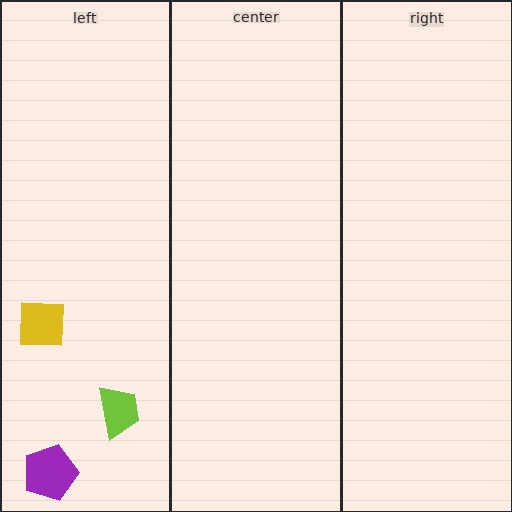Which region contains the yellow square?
The left region.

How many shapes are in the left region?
3.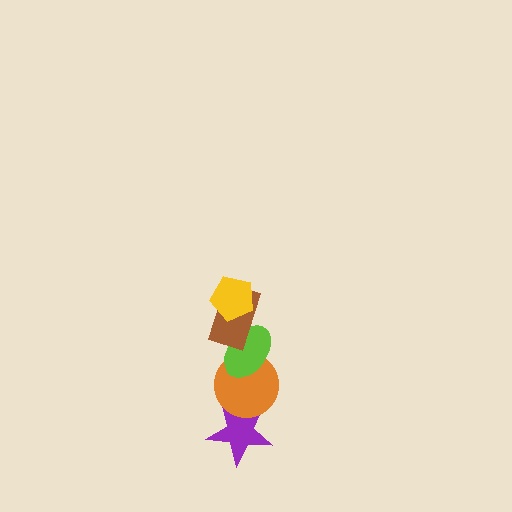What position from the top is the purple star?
The purple star is 5th from the top.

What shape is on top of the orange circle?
The lime ellipse is on top of the orange circle.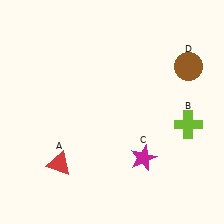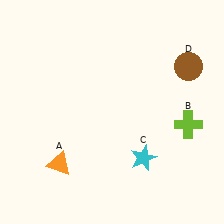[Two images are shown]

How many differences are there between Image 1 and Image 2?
There are 2 differences between the two images.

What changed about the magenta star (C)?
In Image 1, C is magenta. In Image 2, it changed to cyan.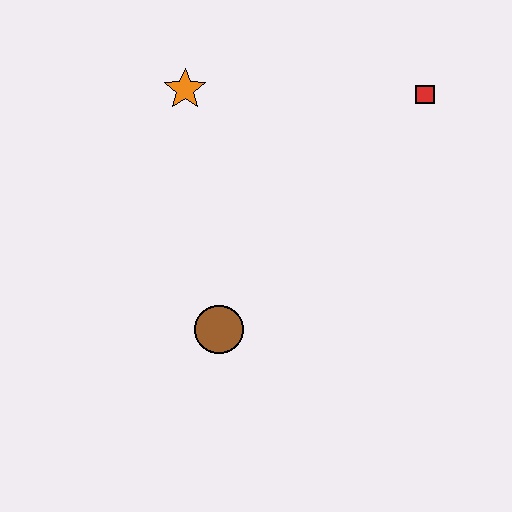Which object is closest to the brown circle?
The orange star is closest to the brown circle.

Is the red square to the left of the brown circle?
No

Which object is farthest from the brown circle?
The red square is farthest from the brown circle.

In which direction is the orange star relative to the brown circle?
The orange star is above the brown circle.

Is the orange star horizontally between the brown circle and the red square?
No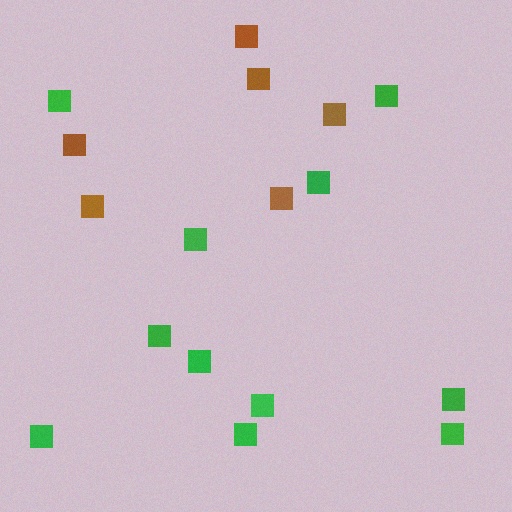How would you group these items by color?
There are 2 groups: one group of green squares (11) and one group of brown squares (6).